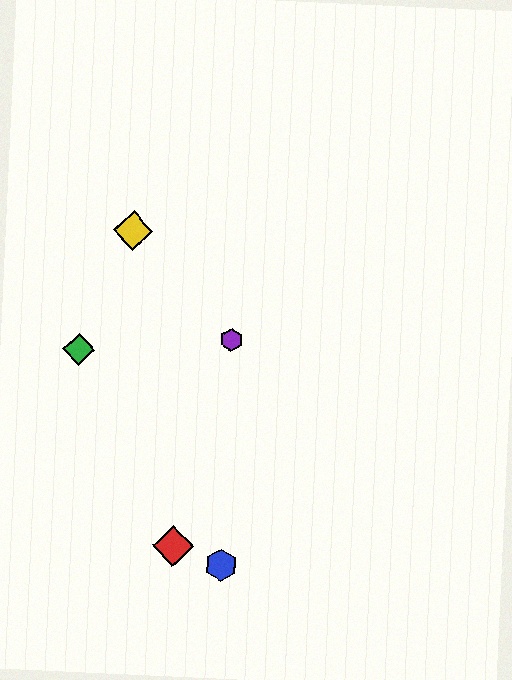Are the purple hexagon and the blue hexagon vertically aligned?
Yes, both are at x≈231.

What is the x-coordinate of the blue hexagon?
The blue hexagon is at x≈221.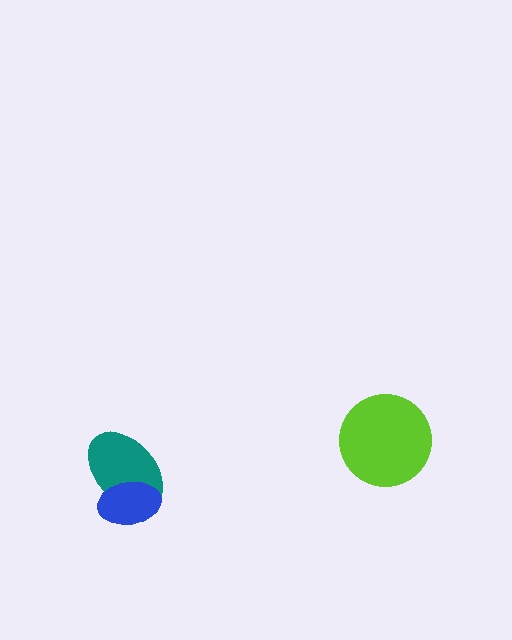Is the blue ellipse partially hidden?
No, no other shape covers it.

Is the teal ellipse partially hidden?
Yes, it is partially covered by another shape.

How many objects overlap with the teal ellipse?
1 object overlaps with the teal ellipse.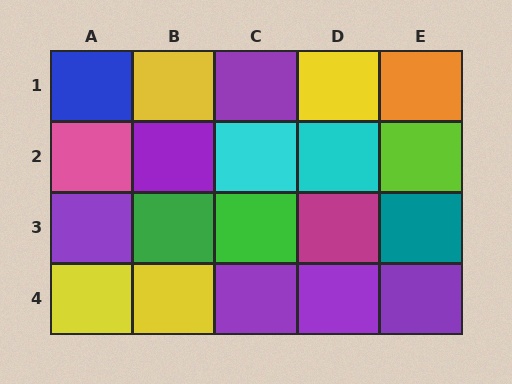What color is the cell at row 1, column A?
Blue.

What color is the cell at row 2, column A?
Pink.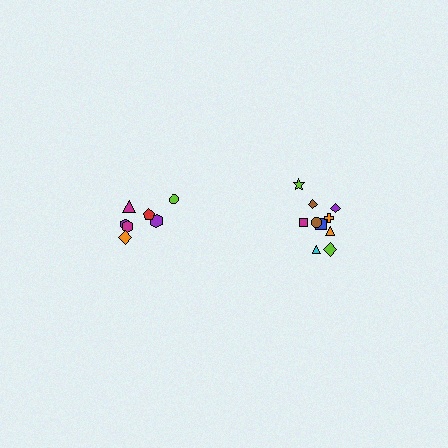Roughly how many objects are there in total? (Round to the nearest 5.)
Roughly 15 objects in total.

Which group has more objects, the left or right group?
The right group.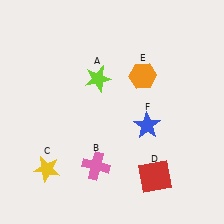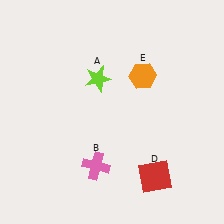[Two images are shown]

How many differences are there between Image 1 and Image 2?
There are 2 differences between the two images.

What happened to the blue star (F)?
The blue star (F) was removed in Image 2. It was in the bottom-right area of Image 1.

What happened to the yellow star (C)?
The yellow star (C) was removed in Image 2. It was in the bottom-left area of Image 1.